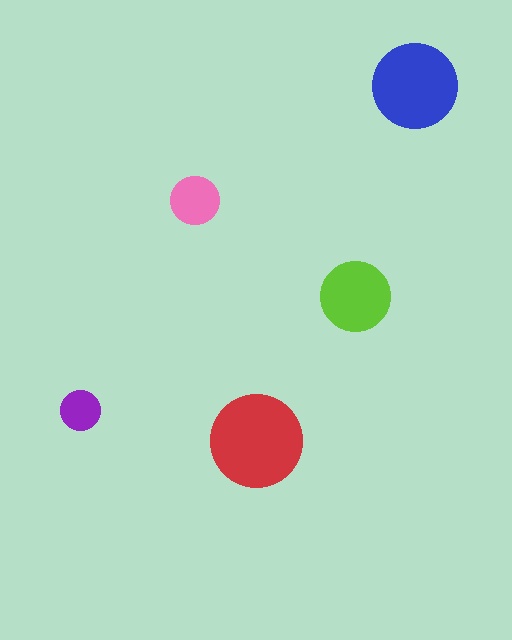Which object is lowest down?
The red circle is bottommost.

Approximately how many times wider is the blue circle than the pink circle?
About 2 times wider.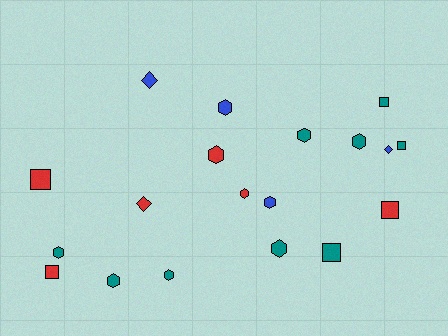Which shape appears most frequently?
Hexagon, with 10 objects.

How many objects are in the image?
There are 19 objects.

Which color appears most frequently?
Teal, with 9 objects.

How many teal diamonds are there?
There are no teal diamonds.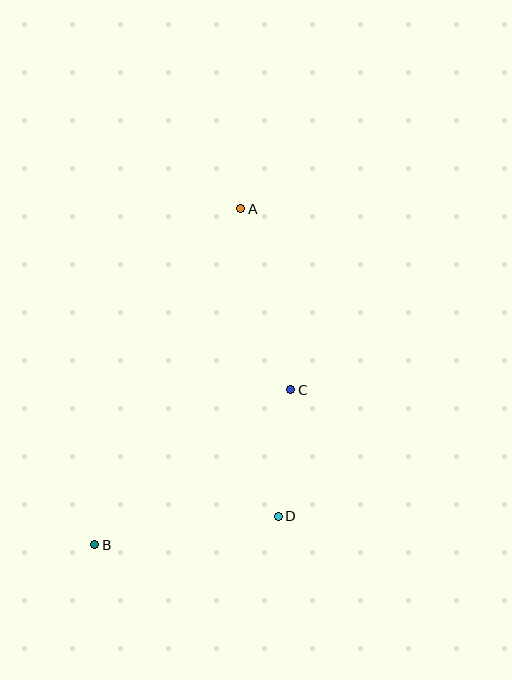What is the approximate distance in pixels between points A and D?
The distance between A and D is approximately 310 pixels.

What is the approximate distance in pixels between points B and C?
The distance between B and C is approximately 250 pixels.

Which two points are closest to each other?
Points C and D are closest to each other.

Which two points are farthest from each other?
Points A and B are farthest from each other.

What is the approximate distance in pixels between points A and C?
The distance between A and C is approximately 188 pixels.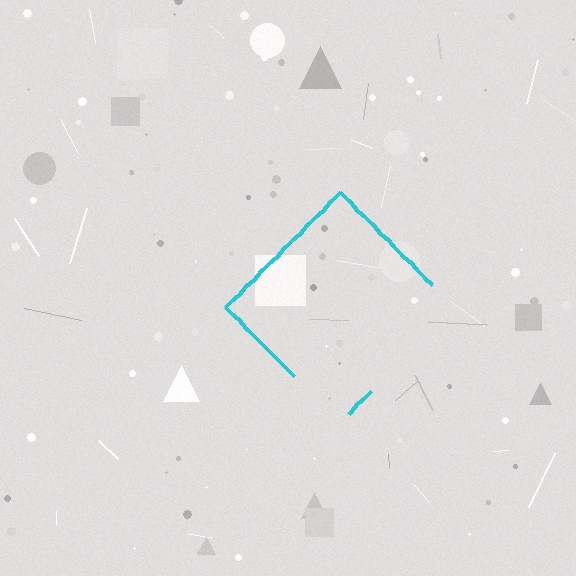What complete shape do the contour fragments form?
The contour fragments form a diamond.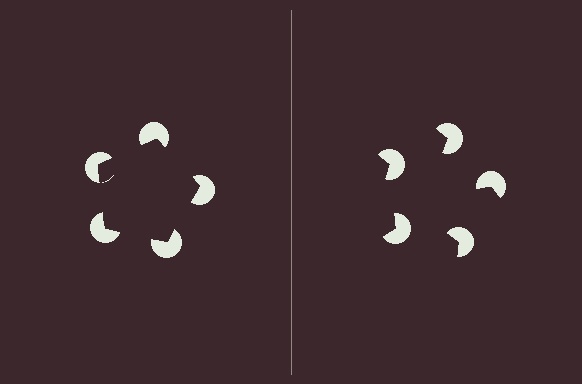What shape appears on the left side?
An illusory pentagon.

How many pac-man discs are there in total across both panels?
10 — 5 on each side.